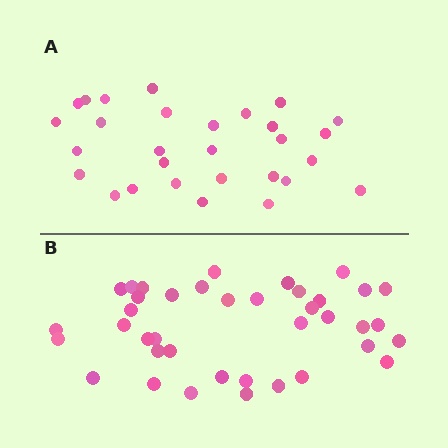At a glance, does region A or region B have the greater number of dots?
Region B (the bottom region) has more dots.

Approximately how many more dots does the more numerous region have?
Region B has roughly 10 or so more dots than region A.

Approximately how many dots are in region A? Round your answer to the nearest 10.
About 30 dots. (The exact count is 29, which rounds to 30.)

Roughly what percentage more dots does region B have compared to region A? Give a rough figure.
About 35% more.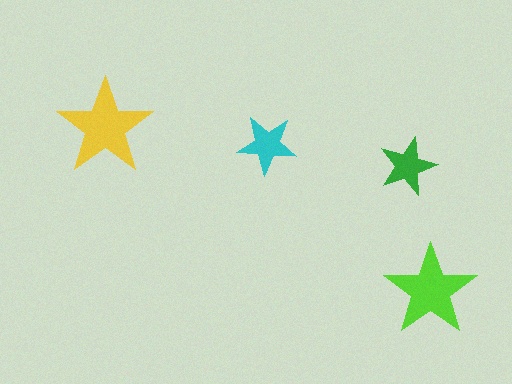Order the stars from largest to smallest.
the yellow one, the lime one, the cyan one, the green one.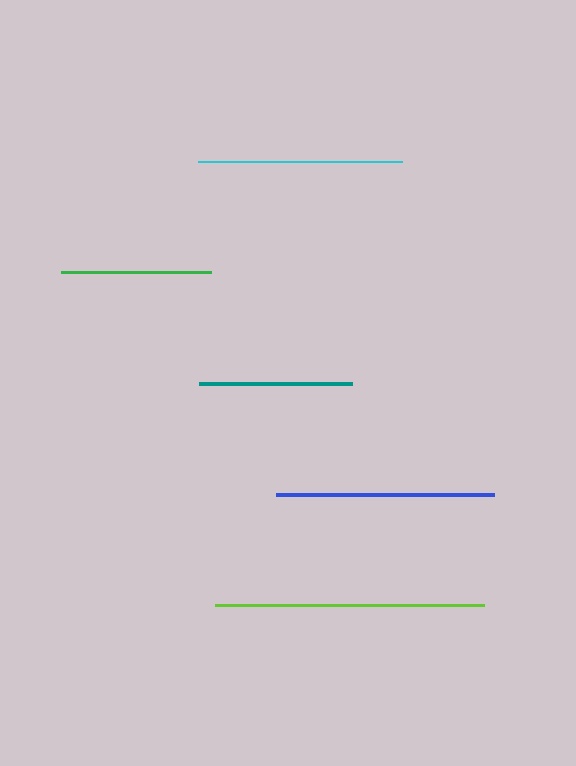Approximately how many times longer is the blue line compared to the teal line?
The blue line is approximately 1.4 times the length of the teal line.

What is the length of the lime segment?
The lime segment is approximately 270 pixels long.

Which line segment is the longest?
The lime line is the longest at approximately 270 pixels.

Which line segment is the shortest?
The green line is the shortest at approximately 150 pixels.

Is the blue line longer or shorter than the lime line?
The lime line is longer than the blue line.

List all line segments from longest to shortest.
From longest to shortest: lime, blue, cyan, teal, green.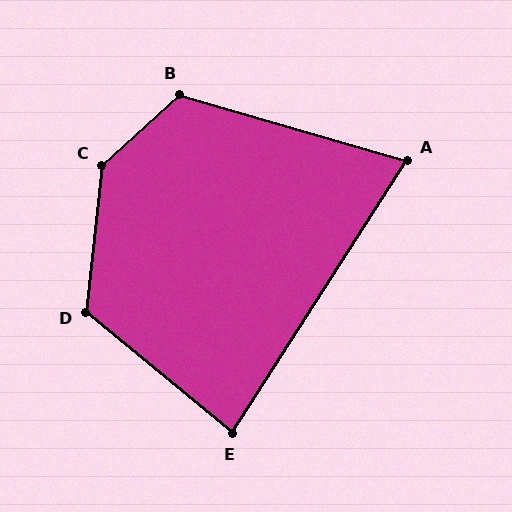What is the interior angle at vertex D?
Approximately 124 degrees (obtuse).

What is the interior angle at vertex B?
Approximately 121 degrees (obtuse).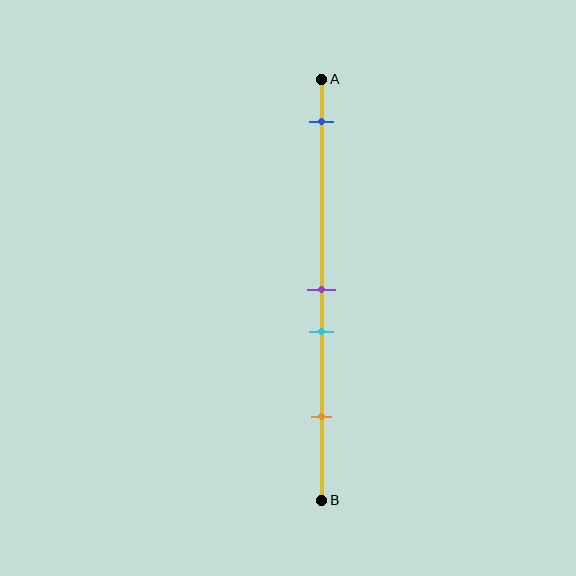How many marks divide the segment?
There are 4 marks dividing the segment.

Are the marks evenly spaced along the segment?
No, the marks are not evenly spaced.